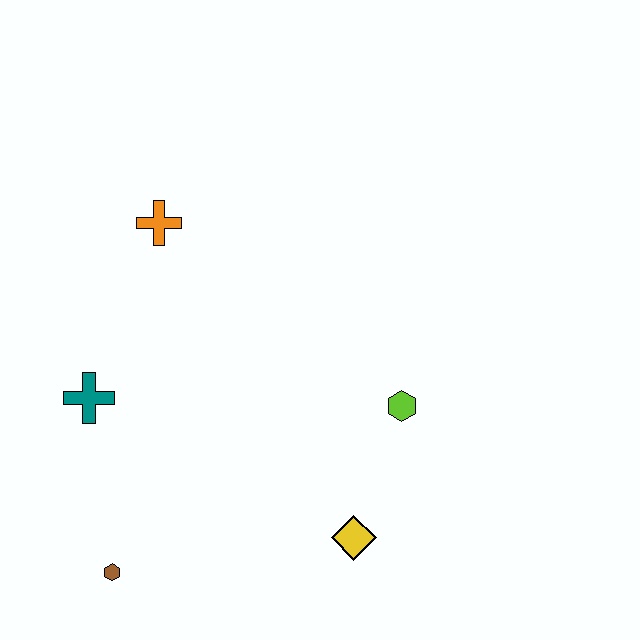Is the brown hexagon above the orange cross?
No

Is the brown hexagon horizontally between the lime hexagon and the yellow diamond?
No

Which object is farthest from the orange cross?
The yellow diamond is farthest from the orange cross.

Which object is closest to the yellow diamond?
The lime hexagon is closest to the yellow diamond.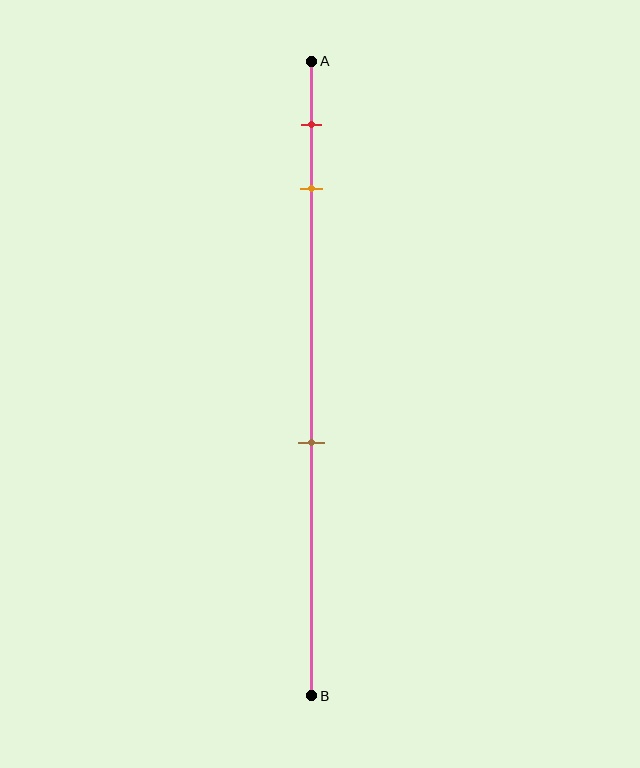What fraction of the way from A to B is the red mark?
The red mark is approximately 10% (0.1) of the way from A to B.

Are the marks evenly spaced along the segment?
No, the marks are not evenly spaced.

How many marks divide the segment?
There are 3 marks dividing the segment.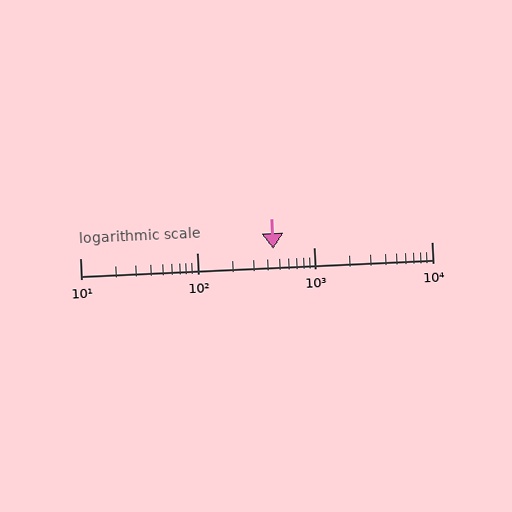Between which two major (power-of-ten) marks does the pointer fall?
The pointer is between 100 and 1000.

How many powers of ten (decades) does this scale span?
The scale spans 3 decades, from 10 to 10000.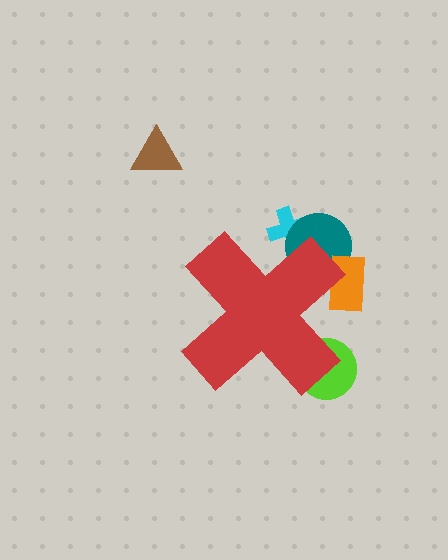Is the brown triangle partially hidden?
No, the brown triangle is fully visible.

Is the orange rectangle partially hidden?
Yes, the orange rectangle is partially hidden behind the red cross.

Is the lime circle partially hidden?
Yes, the lime circle is partially hidden behind the red cross.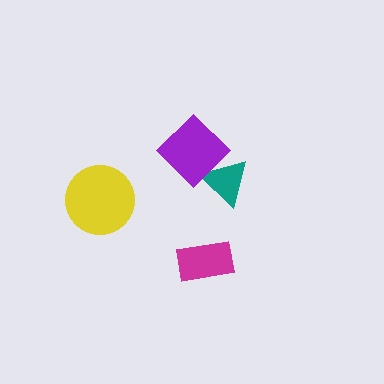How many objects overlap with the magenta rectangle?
0 objects overlap with the magenta rectangle.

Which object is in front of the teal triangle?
The purple diamond is in front of the teal triangle.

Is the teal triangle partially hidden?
Yes, it is partially covered by another shape.